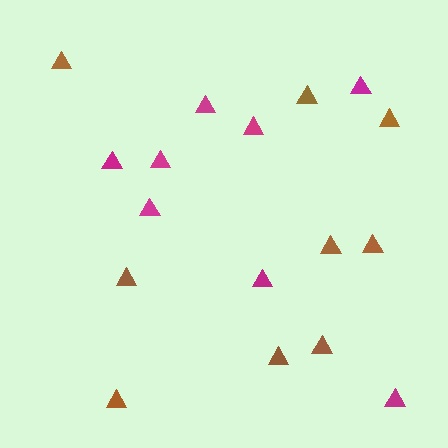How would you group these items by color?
There are 2 groups: one group of brown triangles (9) and one group of magenta triangles (8).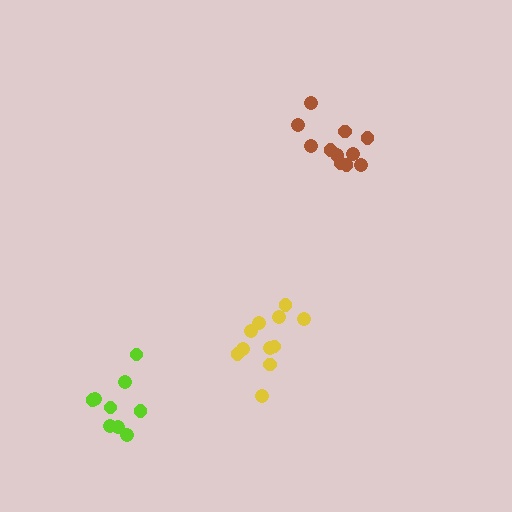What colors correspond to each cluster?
The clusters are colored: lime, yellow, brown.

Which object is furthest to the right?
The brown cluster is rightmost.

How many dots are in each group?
Group 1: 9 dots, Group 2: 11 dots, Group 3: 11 dots (31 total).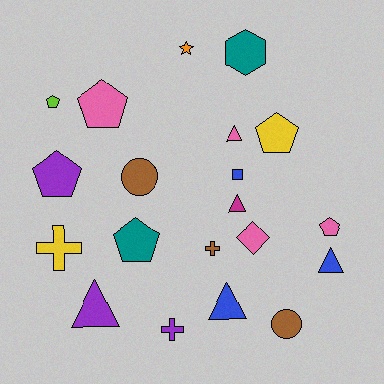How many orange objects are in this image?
There is 1 orange object.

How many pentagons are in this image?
There are 6 pentagons.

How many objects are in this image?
There are 20 objects.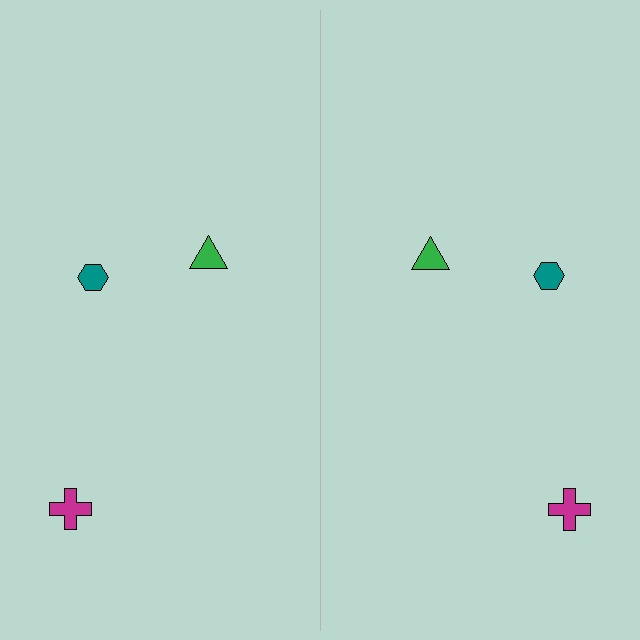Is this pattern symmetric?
Yes, this pattern has bilateral (reflection) symmetry.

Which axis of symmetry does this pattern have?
The pattern has a vertical axis of symmetry running through the center of the image.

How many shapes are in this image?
There are 6 shapes in this image.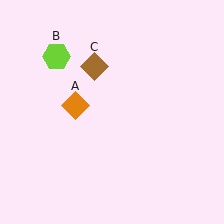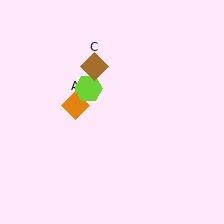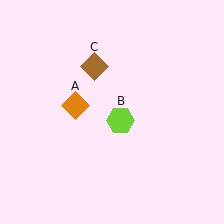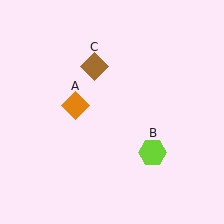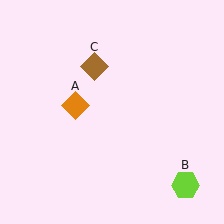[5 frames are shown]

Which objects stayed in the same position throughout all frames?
Orange diamond (object A) and brown diamond (object C) remained stationary.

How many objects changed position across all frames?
1 object changed position: lime hexagon (object B).